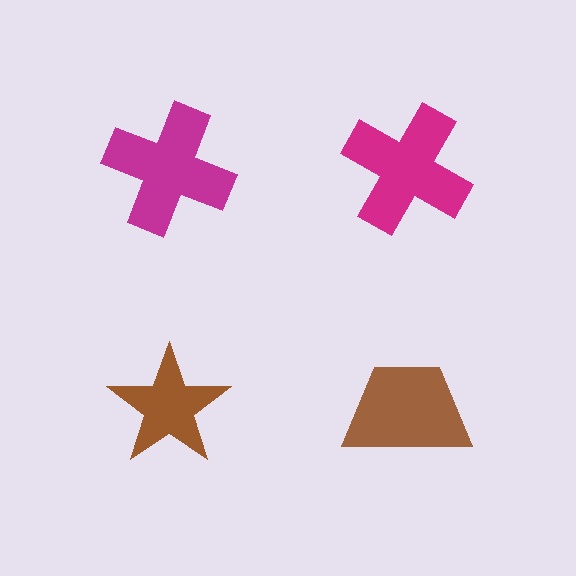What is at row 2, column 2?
A brown trapezoid.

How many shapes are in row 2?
2 shapes.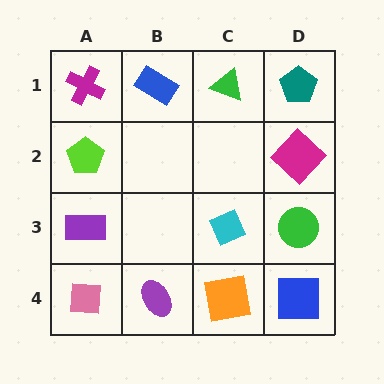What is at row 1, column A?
A magenta cross.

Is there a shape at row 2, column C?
No, that cell is empty.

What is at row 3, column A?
A purple rectangle.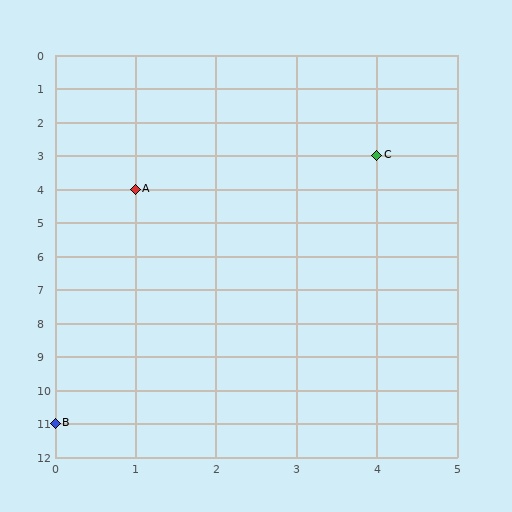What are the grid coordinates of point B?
Point B is at grid coordinates (0, 11).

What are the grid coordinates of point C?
Point C is at grid coordinates (4, 3).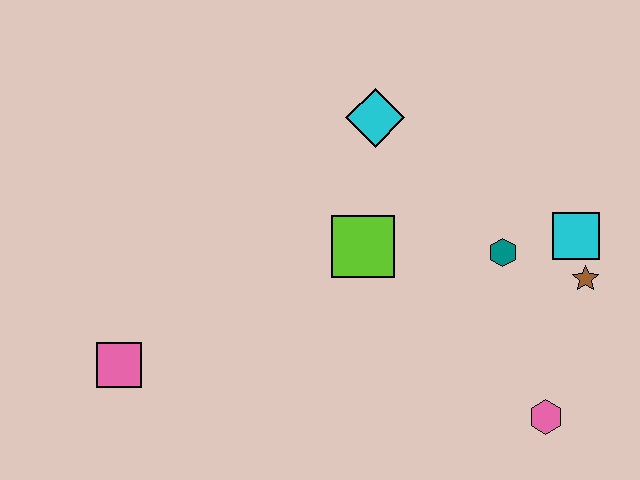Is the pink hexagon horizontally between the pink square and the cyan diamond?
No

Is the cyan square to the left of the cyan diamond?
No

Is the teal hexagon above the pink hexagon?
Yes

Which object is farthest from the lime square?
The pink square is farthest from the lime square.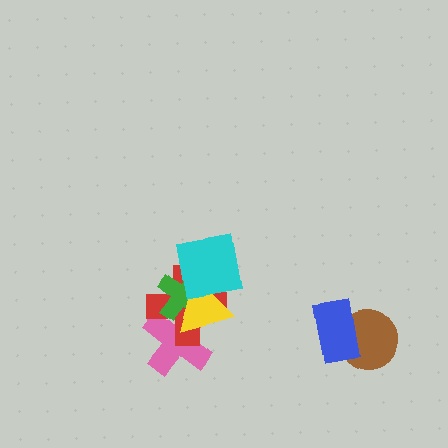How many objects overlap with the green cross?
4 objects overlap with the green cross.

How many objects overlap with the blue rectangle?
1 object overlaps with the blue rectangle.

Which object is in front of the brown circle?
The blue rectangle is in front of the brown circle.